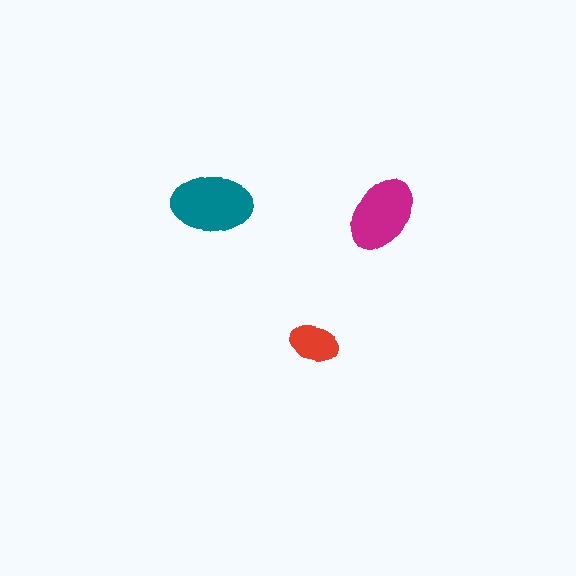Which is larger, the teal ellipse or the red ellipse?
The teal one.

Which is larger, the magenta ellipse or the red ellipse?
The magenta one.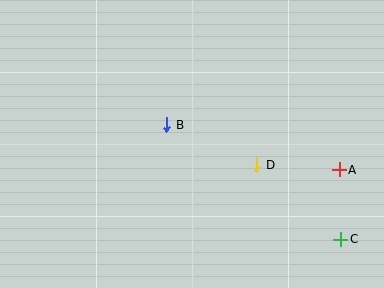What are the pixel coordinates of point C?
Point C is at (341, 239).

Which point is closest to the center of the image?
Point B at (167, 125) is closest to the center.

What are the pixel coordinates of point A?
Point A is at (339, 170).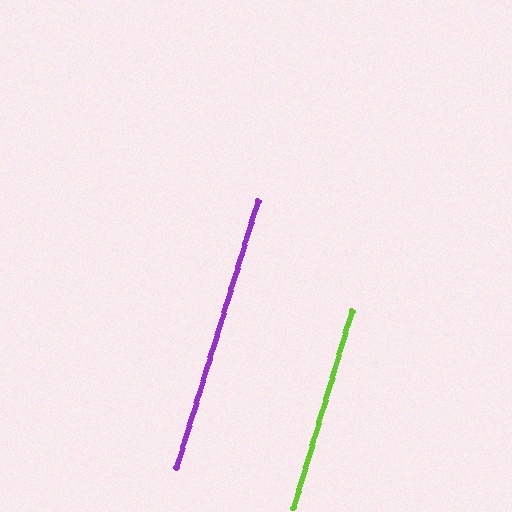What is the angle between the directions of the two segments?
Approximately 0 degrees.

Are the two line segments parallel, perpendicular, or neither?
Parallel — their directions differ by only 0.4°.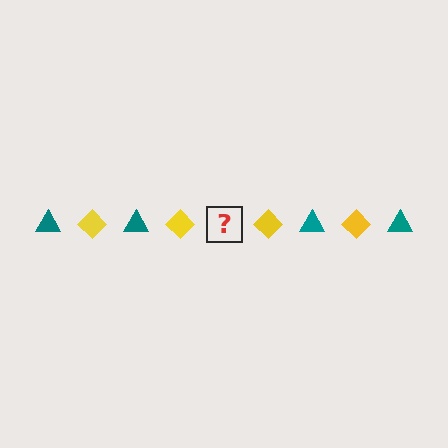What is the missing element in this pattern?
The missing element is a teal triangle.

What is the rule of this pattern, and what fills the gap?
The rule is that the pattern alternates between teal triangle and yellow diamond. The gap should be filled with a teal triangle.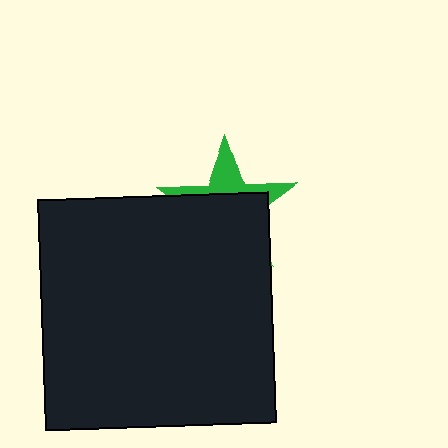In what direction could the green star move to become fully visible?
The green star could move up. That would shift it out from behind the black square entirely.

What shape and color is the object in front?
The object in front is a black square.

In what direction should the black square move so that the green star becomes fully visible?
The black square should move down. That is the shortest direction to clear the overlap and leave the green star fully visible.